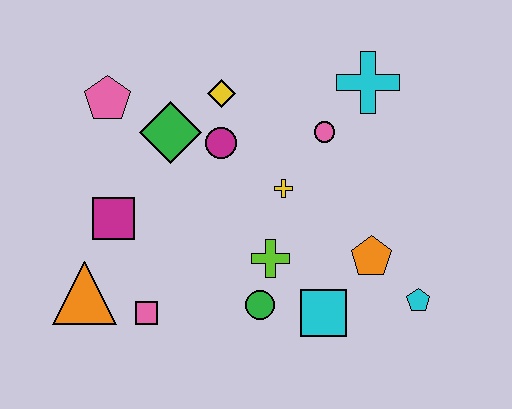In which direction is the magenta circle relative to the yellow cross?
The magenta circle is to the left of the yellow cross.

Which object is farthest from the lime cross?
The pink pentagon is farthest from the lime cross.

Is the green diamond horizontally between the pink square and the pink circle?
Yes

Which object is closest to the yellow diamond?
The magenta circle is closest to the yellow diamond.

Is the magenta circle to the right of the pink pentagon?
Yes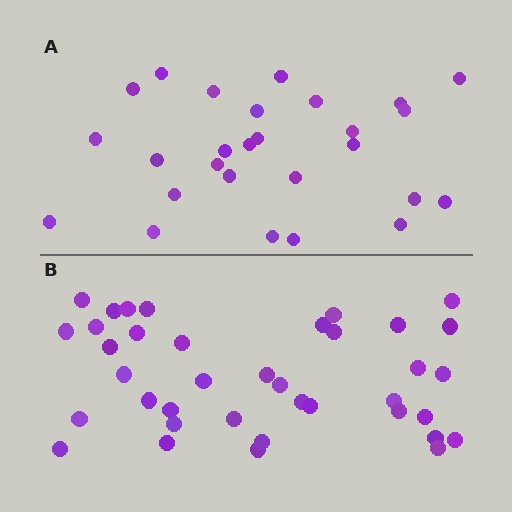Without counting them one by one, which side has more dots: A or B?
Region B (the bottom region) has more dots.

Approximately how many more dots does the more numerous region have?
Region B has roughly 12 or so more dots than region A.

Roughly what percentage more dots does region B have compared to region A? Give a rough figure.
About 40% more.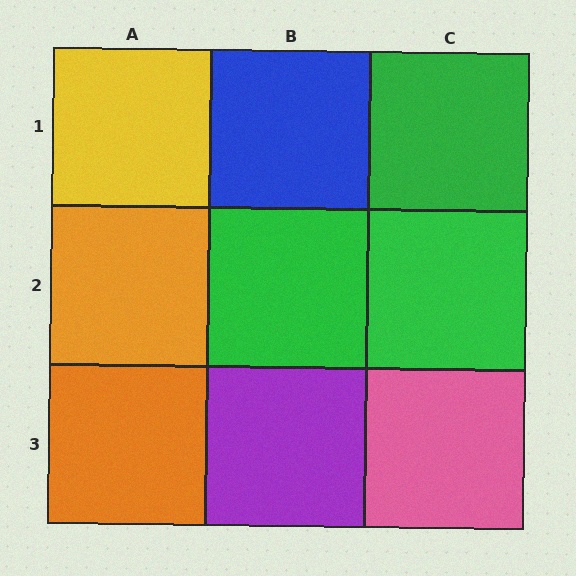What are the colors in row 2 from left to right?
Orange, green, green.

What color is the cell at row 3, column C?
Pink.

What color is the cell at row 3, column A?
Orange.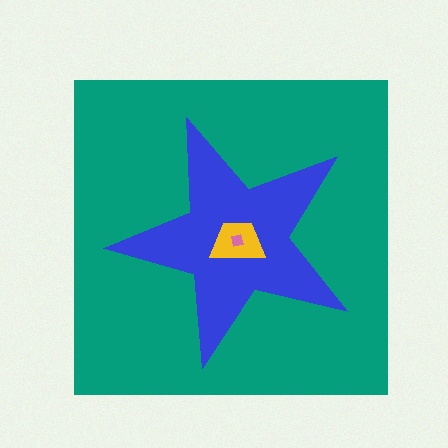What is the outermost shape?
The teal square.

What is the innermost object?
The pink square.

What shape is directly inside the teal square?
The blue star.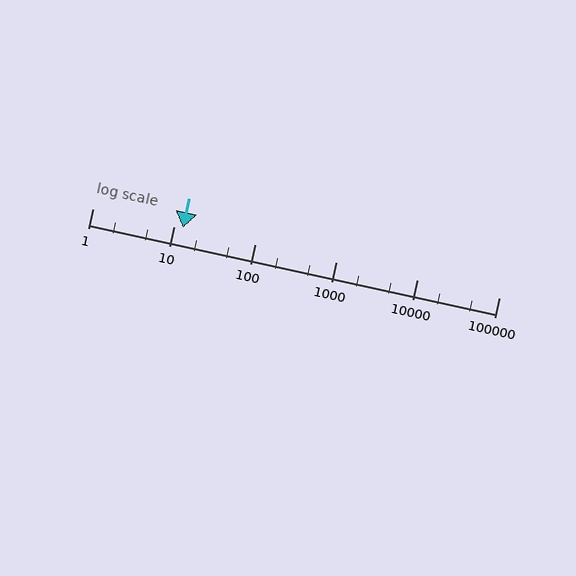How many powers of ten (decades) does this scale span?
The scale spans 5 decades, from 1 to 100000.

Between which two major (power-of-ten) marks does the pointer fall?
The pointer is between 10 and 100.